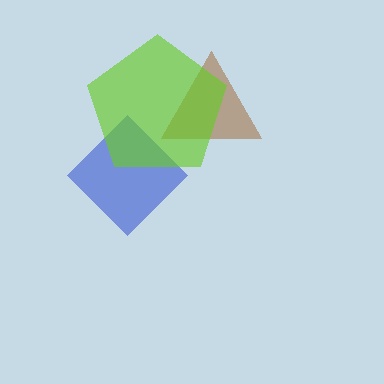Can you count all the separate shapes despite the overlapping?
Yes, there are 3 separate shapes.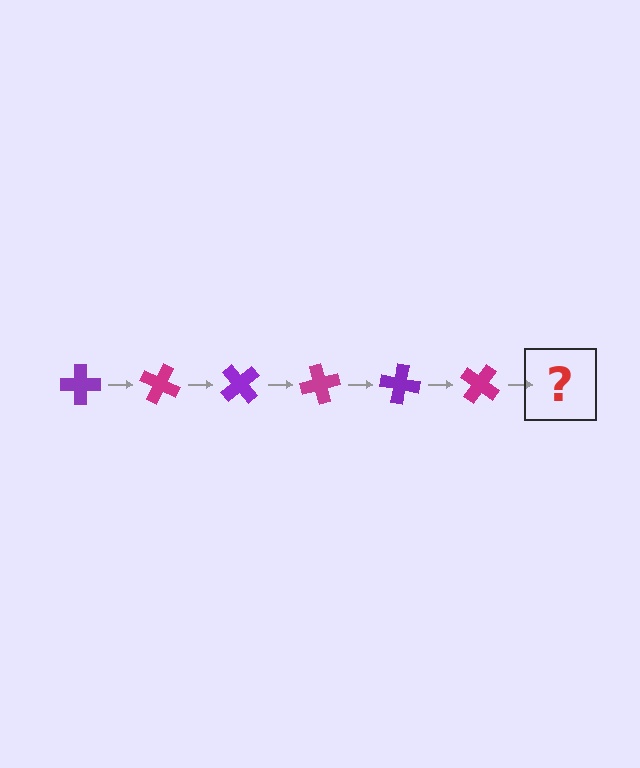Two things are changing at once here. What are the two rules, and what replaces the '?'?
The two rules are that it rotates 25 degrees each step and the color cycles through purple and magenta. The '?' should be a purple cross, rotated 150 degrees from the start.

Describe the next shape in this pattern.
It should be a purple cross, rotated 150 degrees from the start.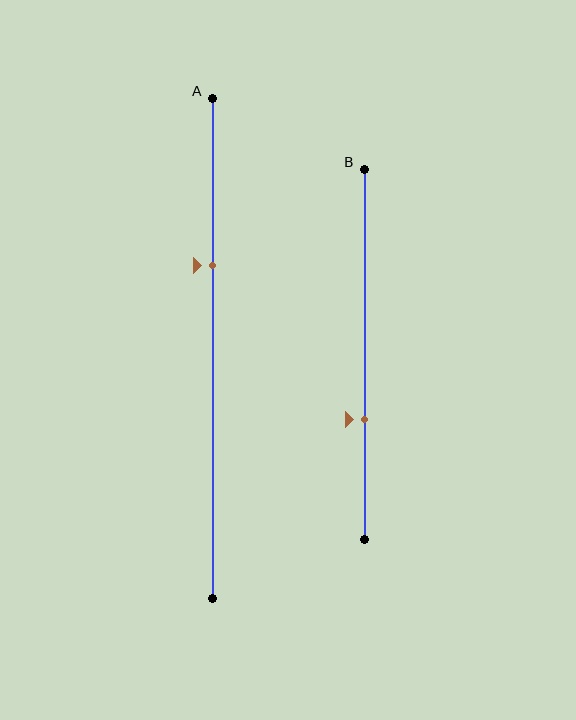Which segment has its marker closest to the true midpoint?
Segment A has its marker closest to the true midpoint.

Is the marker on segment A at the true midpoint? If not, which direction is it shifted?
No, the marker on segment A is shifted upward by about 17% of the segment length.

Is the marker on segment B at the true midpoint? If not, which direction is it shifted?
No, the marker on segment B is shifted downward by about 18% of the segment length.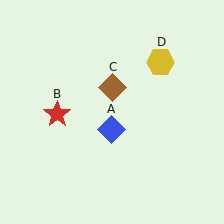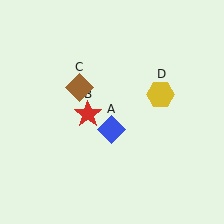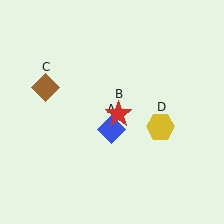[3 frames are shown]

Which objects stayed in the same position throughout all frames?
Blue diamond (object A) remained stationary.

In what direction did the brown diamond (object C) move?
The brown diamond (object C) moved left.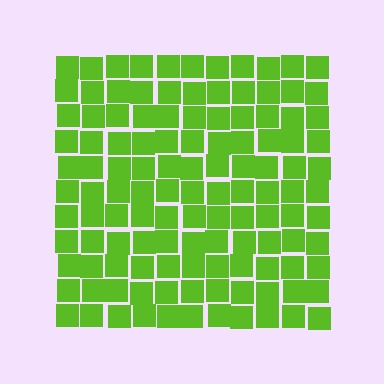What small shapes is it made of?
It is made of small squares.